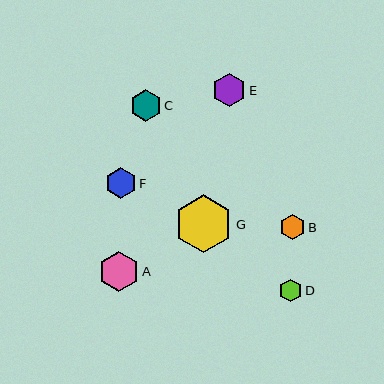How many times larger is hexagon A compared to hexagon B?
Hexagon A is approximately 1.6 times the size of hexagon B.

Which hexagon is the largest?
Hexagon G is the largest with a size of approximately 58 pixels.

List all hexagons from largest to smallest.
From largest to smallest: G, A, E, C, F, B, D.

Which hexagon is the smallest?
Hexagon D is the smallest with a size of approximately 22 pixels.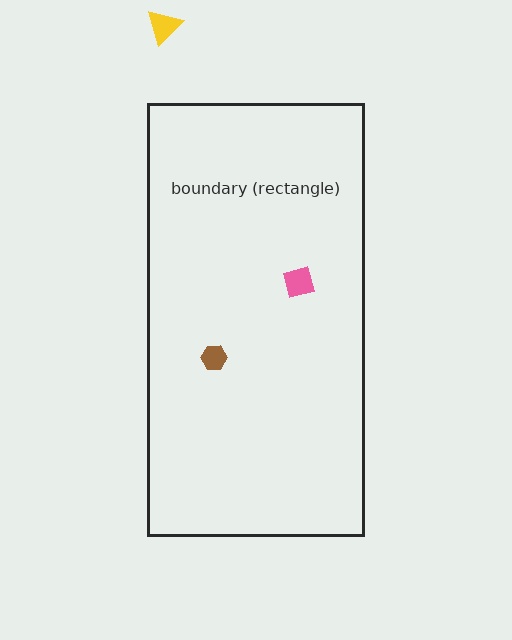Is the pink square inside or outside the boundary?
Inside.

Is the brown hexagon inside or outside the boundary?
Inside.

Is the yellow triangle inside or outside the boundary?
Outside.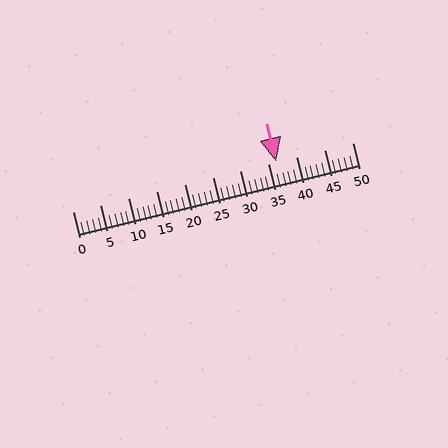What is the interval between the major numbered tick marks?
The major tick marks are spaced 5 units apart.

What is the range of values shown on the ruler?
The ruler shows values from 0 to 50.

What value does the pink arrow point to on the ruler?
The pink arrow points to approximately 36.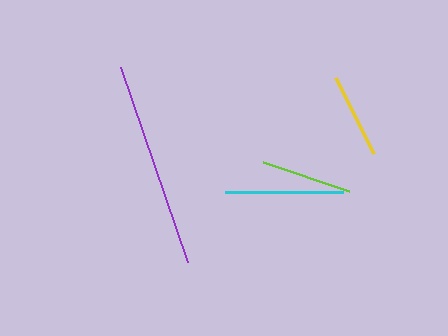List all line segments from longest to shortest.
From longest to shortest: purple, cyan, lime, yellow.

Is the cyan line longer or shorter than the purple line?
The purple line is longer than the cyan line.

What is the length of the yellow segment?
The yellow segment is approximately 85 pixels long.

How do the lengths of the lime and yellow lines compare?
The lime and yellow lines are approximately the same length.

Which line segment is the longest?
The purple line is the longest at approximately 206 pixels.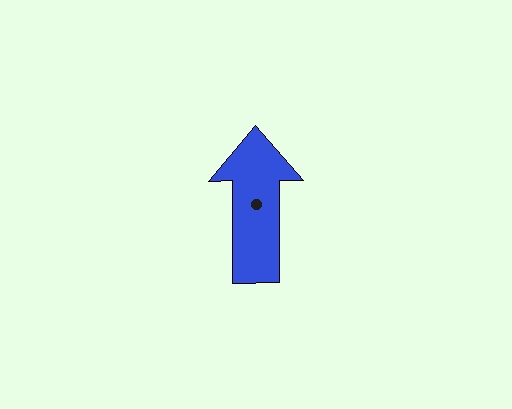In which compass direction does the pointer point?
North.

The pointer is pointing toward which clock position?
Roughly 12 o'clock.